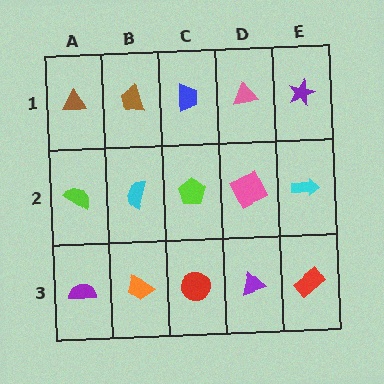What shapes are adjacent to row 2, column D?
A pink triangle (row 1, column D), a purple triangle (row 3, column D), a lime pentagon (row 2, column C), a cyan arrow (row 2, column E).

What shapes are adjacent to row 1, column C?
A lime pentagon (row 2, column C), a brown trapezoid (row 1, column B), a pink triangle (row 1, column D).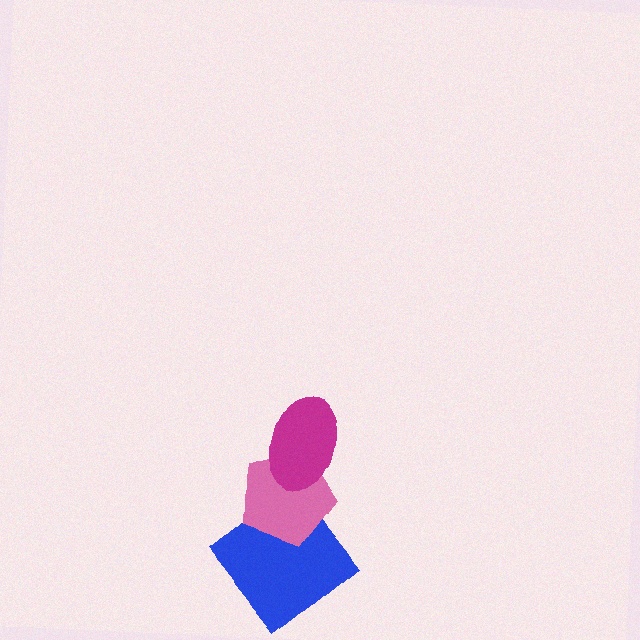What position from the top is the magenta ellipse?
The magenta ellipse is 1st from the top.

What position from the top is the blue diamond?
The blue diamond is 3rd from the top.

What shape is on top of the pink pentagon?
The magenta ellipse is on top of the pink pentagon.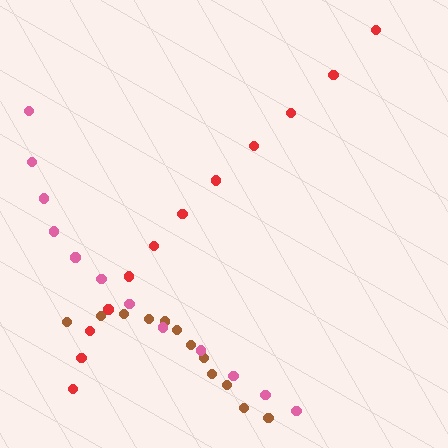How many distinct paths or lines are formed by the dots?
There are 3 distinct paths.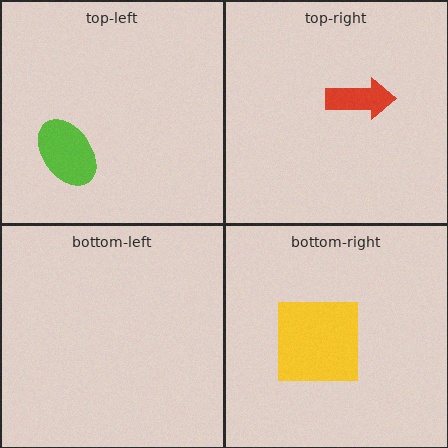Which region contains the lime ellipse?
The top-left region.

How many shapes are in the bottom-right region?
1.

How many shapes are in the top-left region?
1.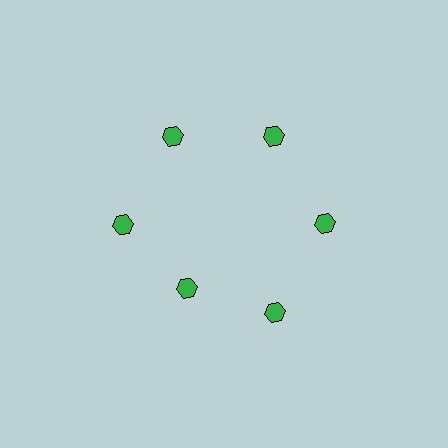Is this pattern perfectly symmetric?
No. The 6 green hexagons are arranged in a ring, but one element near the 7 o'clock position is pulled inward toward the center, breaking the 6-fold rotational symmetry.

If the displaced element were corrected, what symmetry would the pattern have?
It would have 6-fold rotational symmetry — the pattern would map onto itself every 60 degrees.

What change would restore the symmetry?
The symmetry would be restored by moving it outward, back onto the ring so that all 6 hexagons sit at equal angles and equal distance from the center.